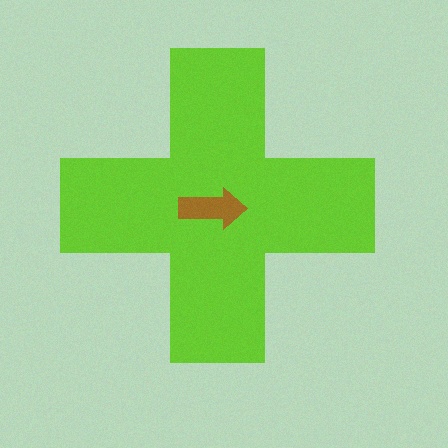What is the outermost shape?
The lime cross.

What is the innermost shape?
The brown arrow.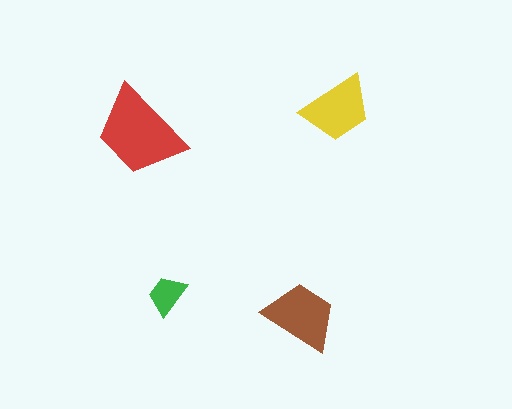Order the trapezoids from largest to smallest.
the red one, the brown one, the yellow one, the green one.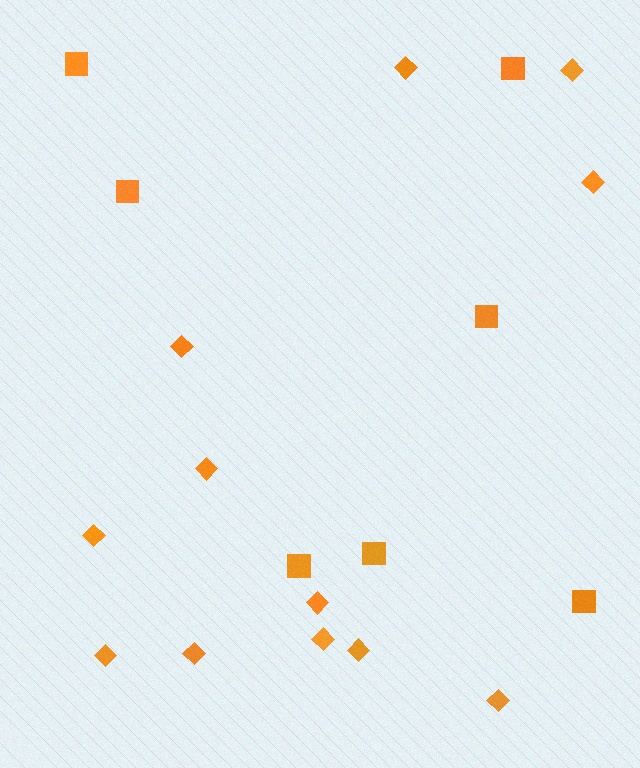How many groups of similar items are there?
There are 2 groups: one group of diamonds (12) and one group of squares (7).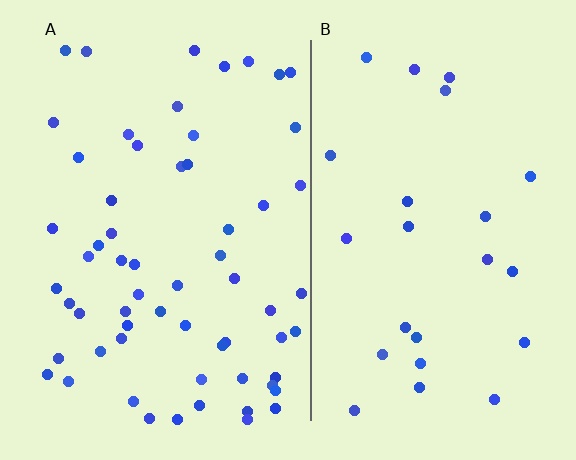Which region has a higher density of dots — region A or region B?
A (the left).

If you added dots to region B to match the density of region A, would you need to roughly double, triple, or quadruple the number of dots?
Approximately double.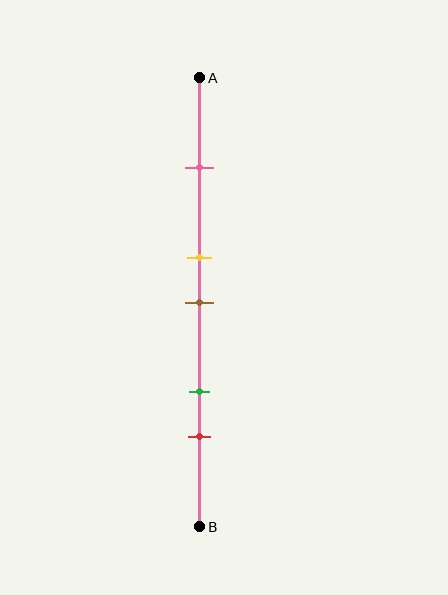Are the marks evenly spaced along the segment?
No, the marks are not evenly spaced.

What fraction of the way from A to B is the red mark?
The red mark is approximately 80% (0.8) of the way from A to B.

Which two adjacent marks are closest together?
The yellow and brown marks are the closest adjacent pair.